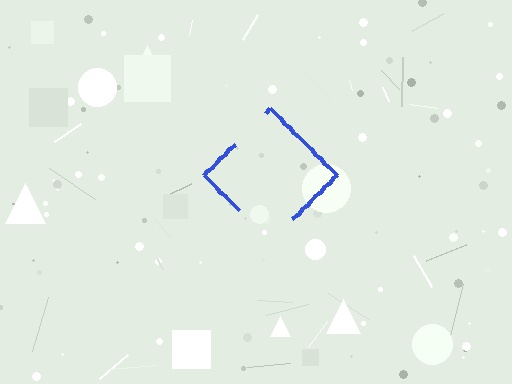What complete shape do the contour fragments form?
The contour fragments form a diamond.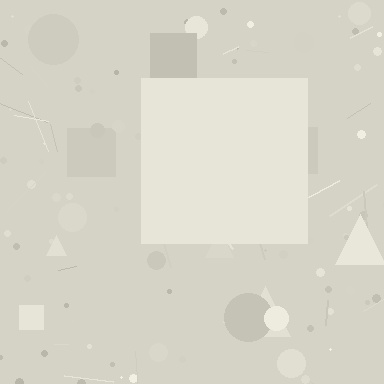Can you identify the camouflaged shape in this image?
The camouflaged shape is a square.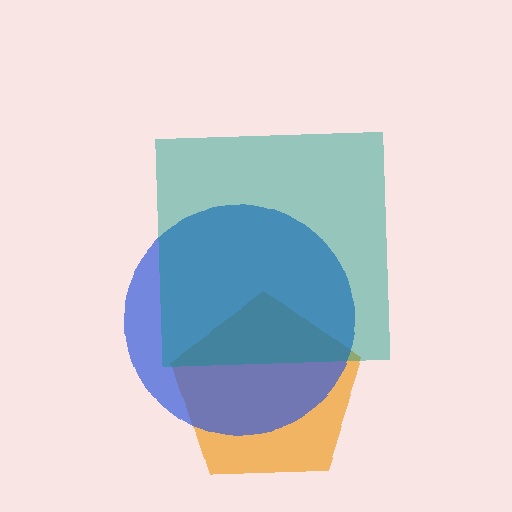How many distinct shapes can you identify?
There are 3 distinct shapes: an orange pentagon, a blue circle, a teal square.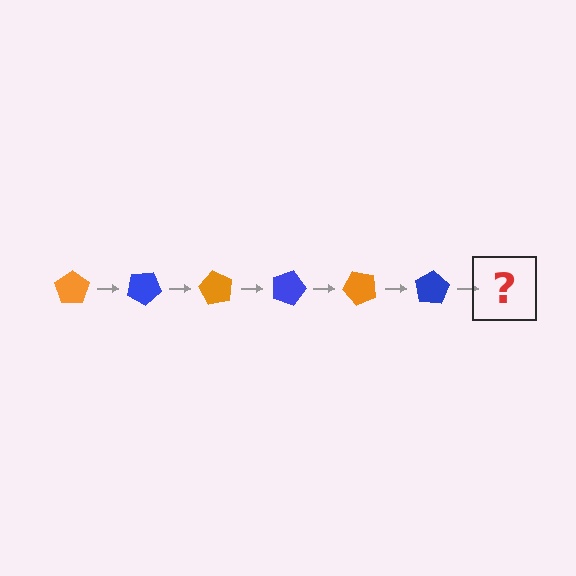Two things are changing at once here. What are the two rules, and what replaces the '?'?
The two rules are that it rotates 30 degrees each step and the color cycles through orange and blue. The '?' should be an orange pentagon, rotated 180 degrees from the start.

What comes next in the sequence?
The next element should be an orange pentagon, rotated 180 degrees from the start.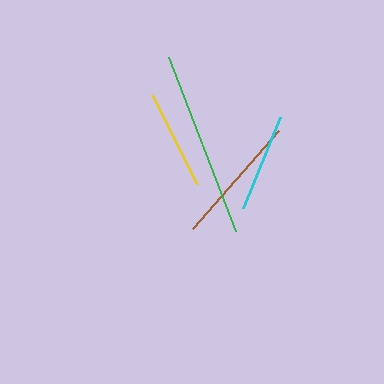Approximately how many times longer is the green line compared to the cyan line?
The green line is approximately 1.9 times the length of the cyan line.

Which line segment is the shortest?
The cyan line is the shortest at approximately 98 pixels.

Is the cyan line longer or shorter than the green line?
The green line is longer than the cyan line.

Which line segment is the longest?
The green line is the longest at approximately 187 pixels.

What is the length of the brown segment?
The brown segment is approximately 130 pixels long.